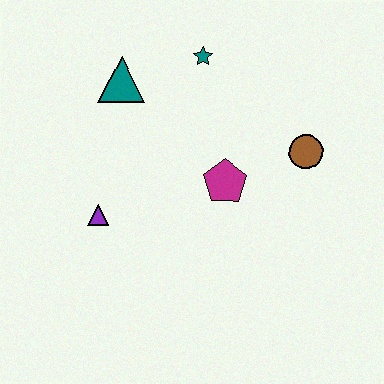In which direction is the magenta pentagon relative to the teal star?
The magenta pentagon is below the teal star.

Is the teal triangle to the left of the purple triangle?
No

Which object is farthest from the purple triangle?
The brown circle is farthest from the purple triangle.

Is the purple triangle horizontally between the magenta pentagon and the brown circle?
No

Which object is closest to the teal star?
The teal triangle is closest to the teal star.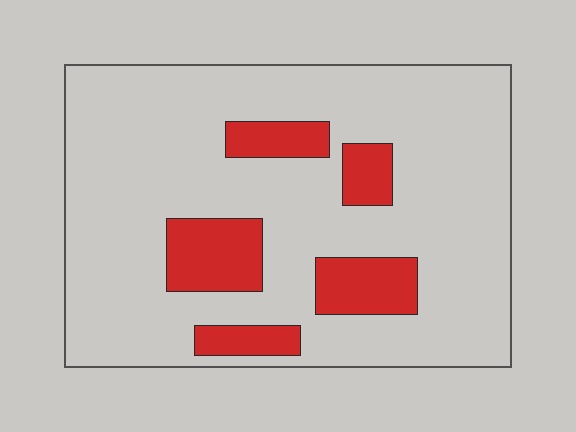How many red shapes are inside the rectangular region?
5.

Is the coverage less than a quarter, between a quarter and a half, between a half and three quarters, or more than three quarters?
Less than a quarter.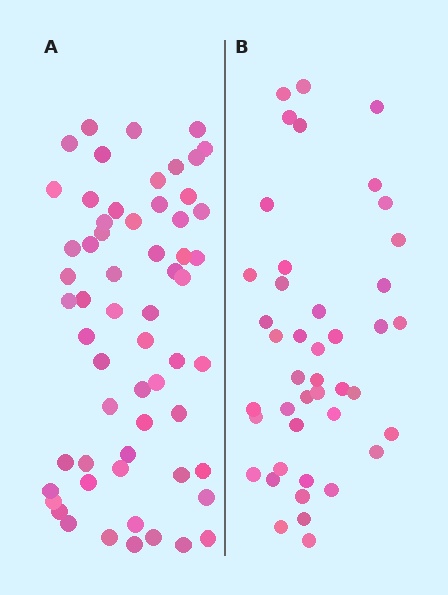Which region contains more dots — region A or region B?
Region A (the left region) has more dots.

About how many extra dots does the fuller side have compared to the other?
Region A has approximately 15 more dots than region B.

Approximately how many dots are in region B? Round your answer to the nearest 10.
About 40 dots. (The exact count is 43, which rounds to 40.)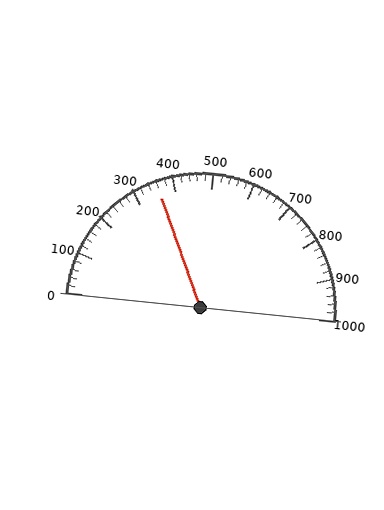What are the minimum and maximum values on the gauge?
The gauge ranges from 0 to 1000.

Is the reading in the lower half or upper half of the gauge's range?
The reading is in the lower half of the range (0 to 1000).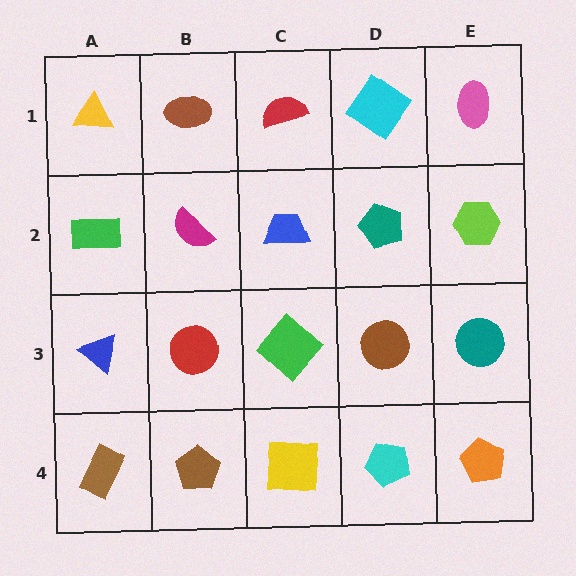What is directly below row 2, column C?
A green diamond.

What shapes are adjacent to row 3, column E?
A lime hexagon (row 2, column E), an orange pentagon (row 4, column E), a brown circle (row 3, column D).